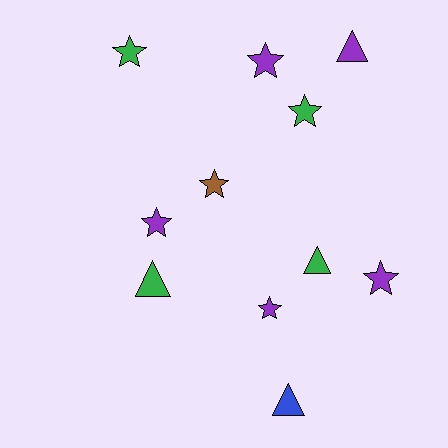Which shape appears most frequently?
Star, with 7 objects.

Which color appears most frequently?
Purple, with 5 objects.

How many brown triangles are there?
There are no brown triangles.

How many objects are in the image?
There are 11 objects.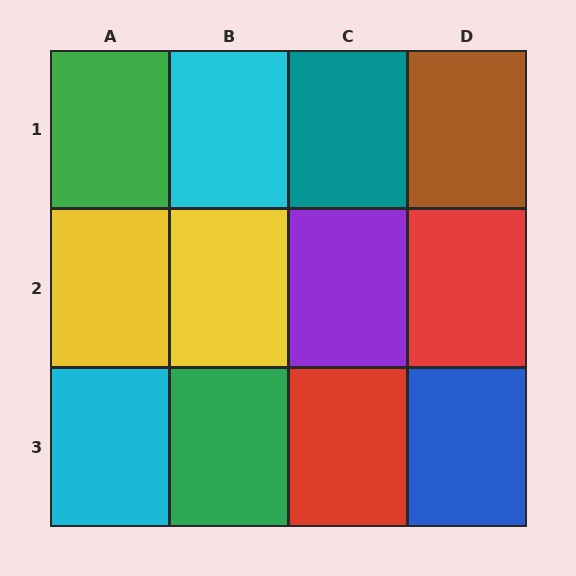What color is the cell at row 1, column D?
Brown.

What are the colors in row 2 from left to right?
Yellow, yellow, purple, red.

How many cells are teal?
1 cell is teal.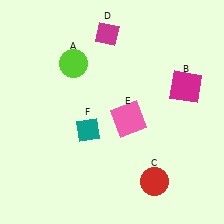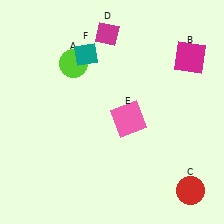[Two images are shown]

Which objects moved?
The objects that moved are: the magenta square (B), the red circle (C), the teal diamond (F).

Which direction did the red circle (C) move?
The red circle (C) moved right.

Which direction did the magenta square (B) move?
The magenta square (B) moved up.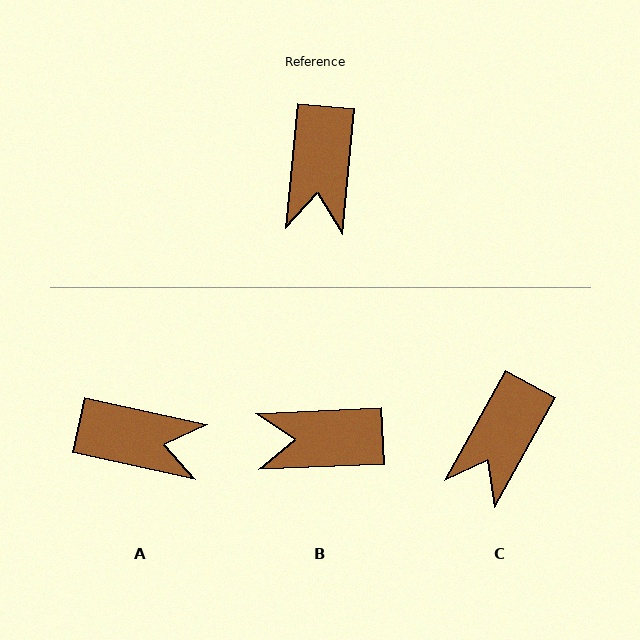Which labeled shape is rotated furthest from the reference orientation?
A, about 83 degrees away.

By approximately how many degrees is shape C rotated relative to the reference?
Approximately 23 degrees clockwise.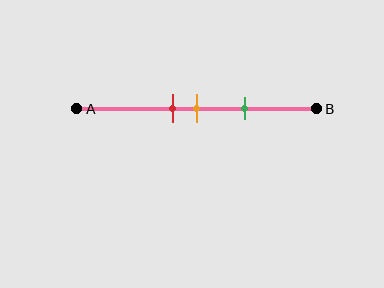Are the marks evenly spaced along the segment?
Yes, the marks are approximately evenly spaced.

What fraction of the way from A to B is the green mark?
The green mark is approximately 70% (0.7) of the way from A to B.